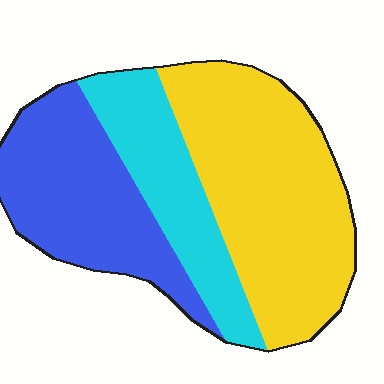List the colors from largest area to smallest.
From largest to smallest: yellow, blue, cyan.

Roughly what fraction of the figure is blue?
Blue covers 31% of the figure.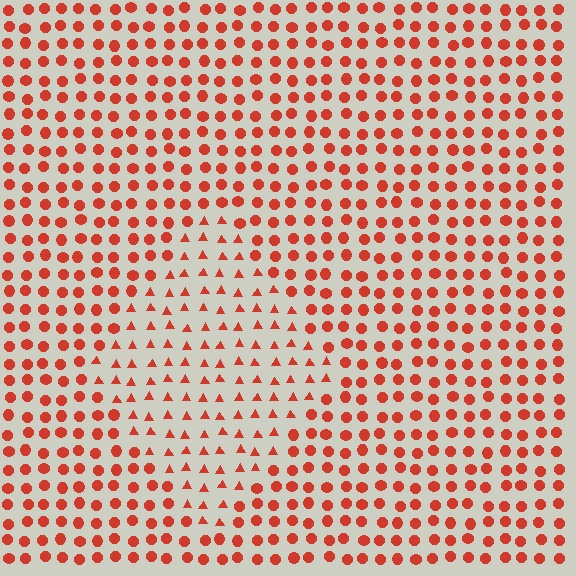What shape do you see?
I see a diamond.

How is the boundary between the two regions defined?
The boundary is defined by a change in element shape: triangles inside vs. circles outside. All elements share the same color and spacing.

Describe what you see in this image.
The image is filled with small red elements arranged in a uniform grid. A diamond-shaped region contains triangles, while the surrounding area contains circles. The boundary is defined purely by the change in element shape.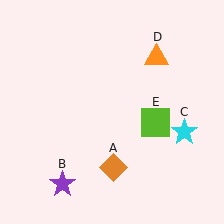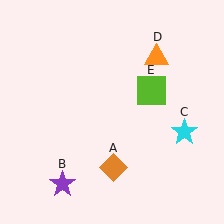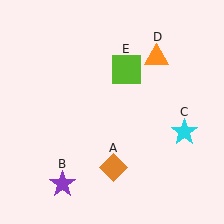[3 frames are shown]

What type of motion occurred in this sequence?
The lime square (object E) rotated counterclockwise around the center of the scene.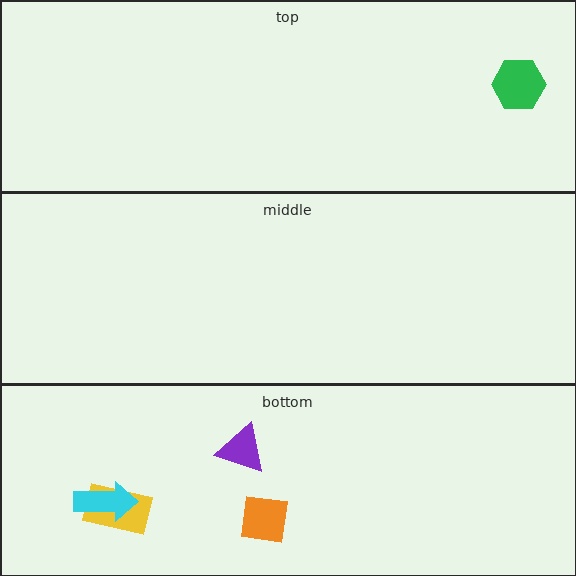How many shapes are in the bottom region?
4.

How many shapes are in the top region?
1.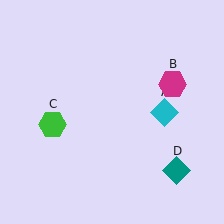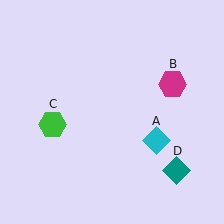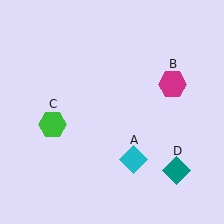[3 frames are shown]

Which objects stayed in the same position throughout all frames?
Magenta hexagon (object B) and green hexagon (object C) and teal diamond (object D) remained stationary.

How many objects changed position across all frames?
1 object changed position: cyan diamond (object A).